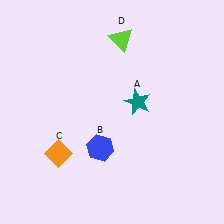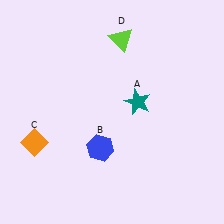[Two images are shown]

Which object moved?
The orange diamond (C) moved left.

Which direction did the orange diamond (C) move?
The orange diamond (C) moved left.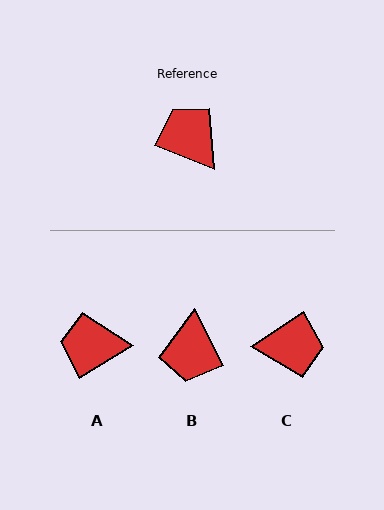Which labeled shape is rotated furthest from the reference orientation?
B, about 139 degrees away.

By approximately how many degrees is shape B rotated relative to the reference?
Approximately 139 degrees counter-clockwise.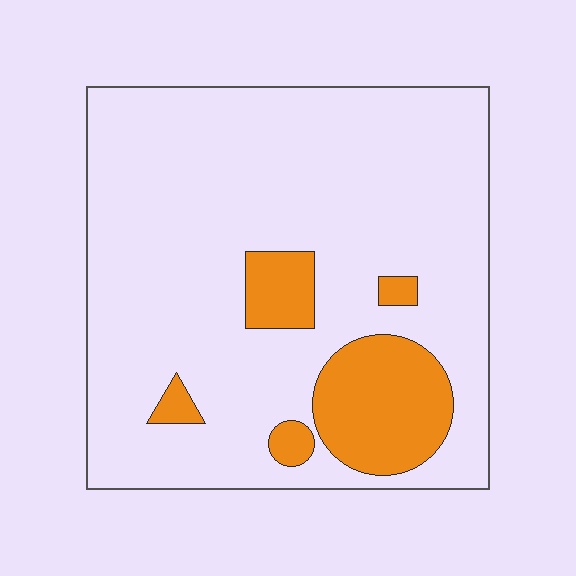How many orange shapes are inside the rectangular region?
5.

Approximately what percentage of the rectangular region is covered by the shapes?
Approximately 15%.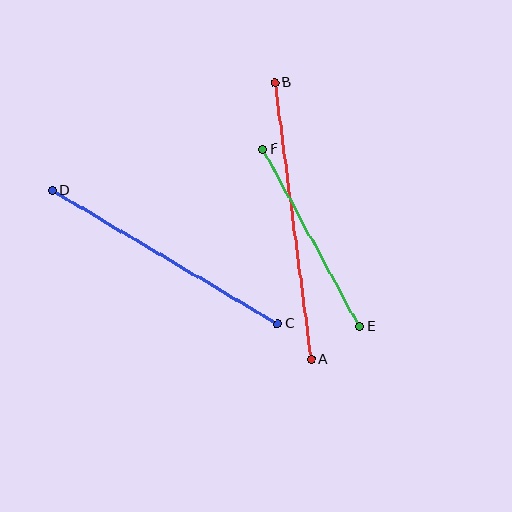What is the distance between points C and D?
The distance is approximately 262 pixels.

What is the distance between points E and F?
The distance is approximately 202 pixels.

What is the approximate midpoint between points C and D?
The midpoint is at approximately (165, 257) pixels.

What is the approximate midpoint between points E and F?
The midpoint is at approximately (311, 238) pixels.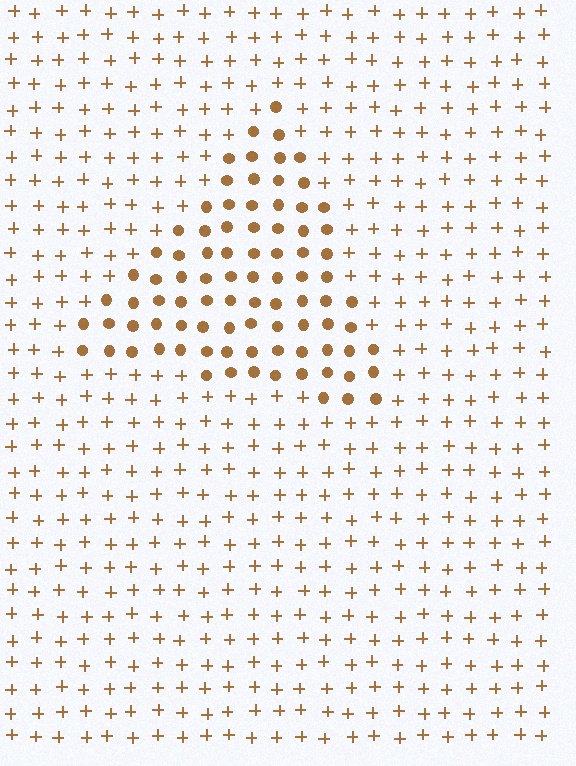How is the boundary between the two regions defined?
The boundary is defined by a change in element shape: circles inside vs. plus signs outside. All elements share the same color and spacing.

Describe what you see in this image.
The image is filled with small brown elements arranged in a uniform grid. A triangle-shaped region contains circles, while the surrounding area contains plus signs. The boundary is defined purely by the change in element shape.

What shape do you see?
I see a triangle.